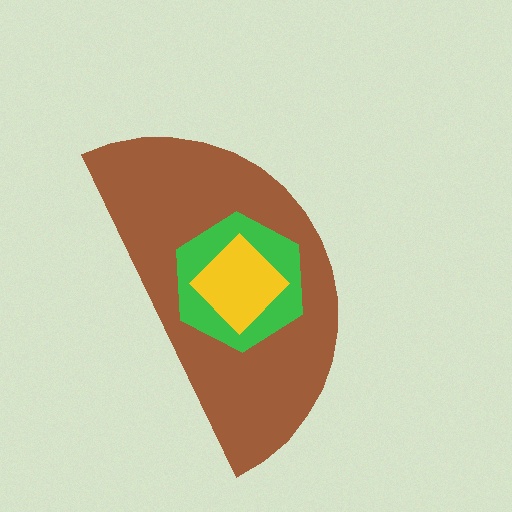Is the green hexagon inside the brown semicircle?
Yes.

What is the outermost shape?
The brown semicircle.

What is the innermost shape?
The yellow diamond.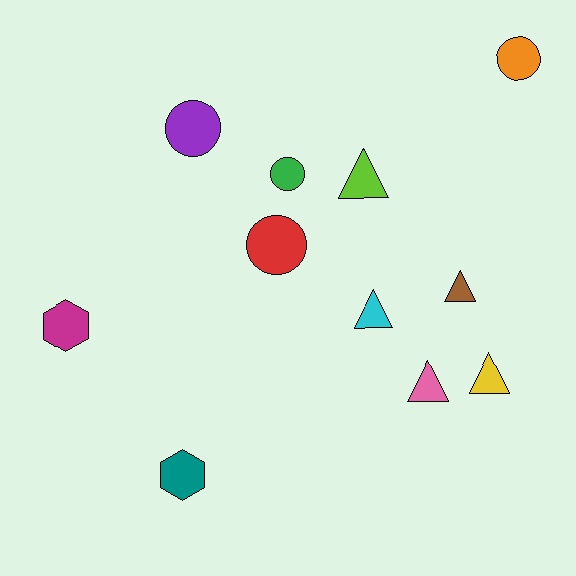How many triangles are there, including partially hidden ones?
There are 5 triangles.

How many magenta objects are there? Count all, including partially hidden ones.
There is 1 magenta object.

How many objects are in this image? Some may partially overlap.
There are 11 objects.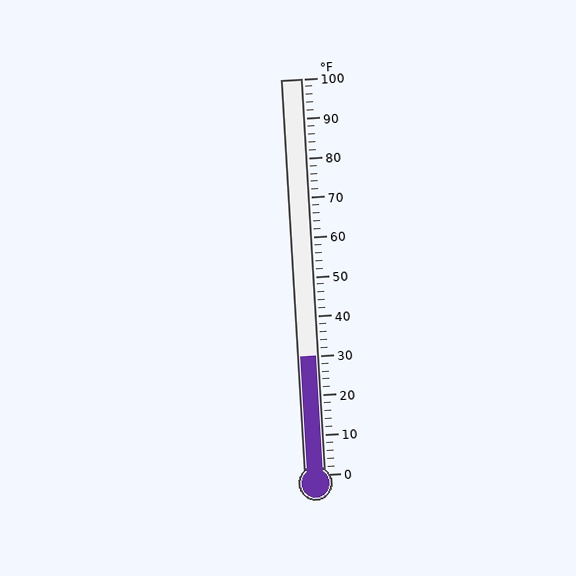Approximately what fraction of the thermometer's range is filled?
The thermometer is filled to approximately 30% of its range.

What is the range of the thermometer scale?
The thermometer scale ranges from 0°F to 100°F.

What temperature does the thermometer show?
The thermometer shows approximately 30°F.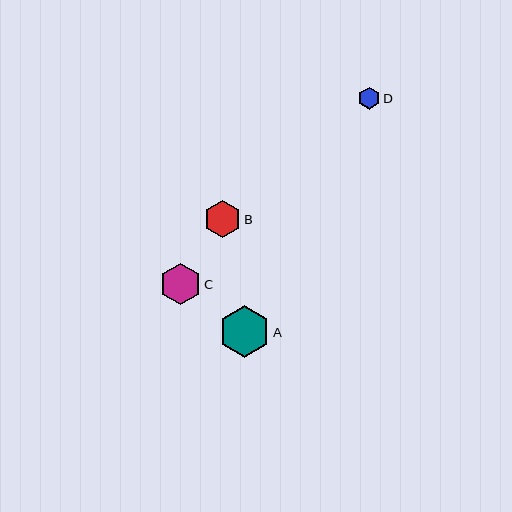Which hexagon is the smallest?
Hexagon D is the smallest with a size of approximately 22 pixels.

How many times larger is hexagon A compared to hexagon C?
Hexagon A is approximately 1.3 times the size of hexagon C.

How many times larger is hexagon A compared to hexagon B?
Hexagon A is approximately 1.4 times the size of hexagon B.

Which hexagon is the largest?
Hexagon A is the largest with a size of approximately 52 pixels.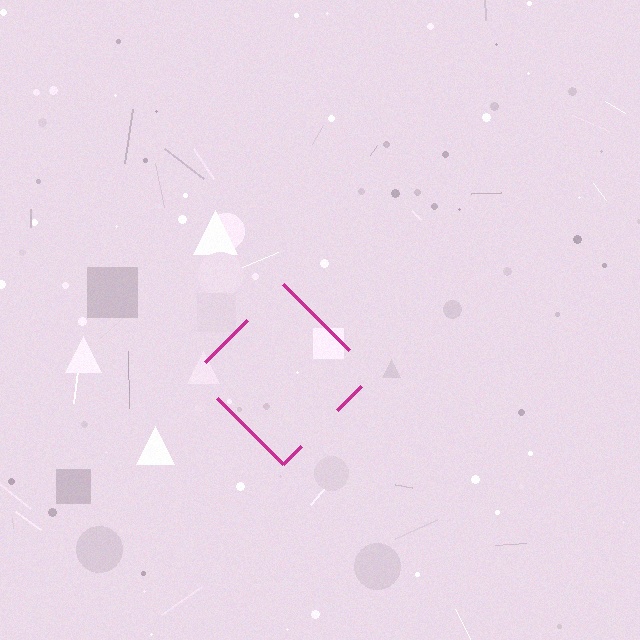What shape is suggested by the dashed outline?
The dashed outline suggests a diamond.